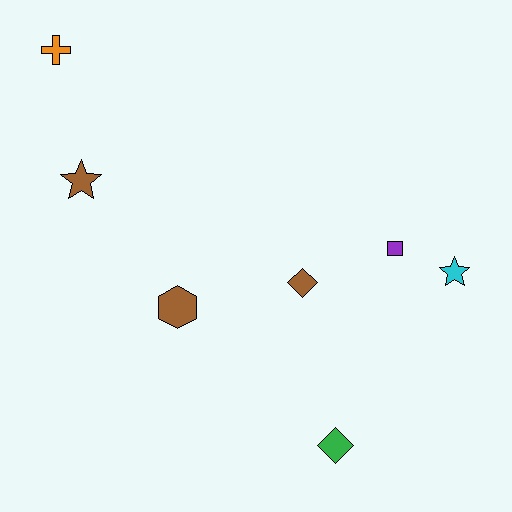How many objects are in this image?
There are 7 objects.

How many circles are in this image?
There are no circles.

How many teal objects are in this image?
There are no teal objects.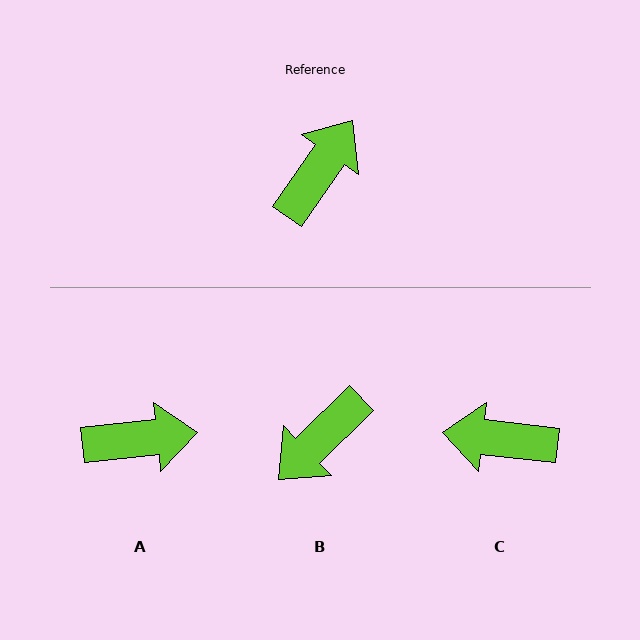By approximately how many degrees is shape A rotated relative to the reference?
Approximately 50 degrees clockwise.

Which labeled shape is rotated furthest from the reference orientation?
B, about 168 degrees away.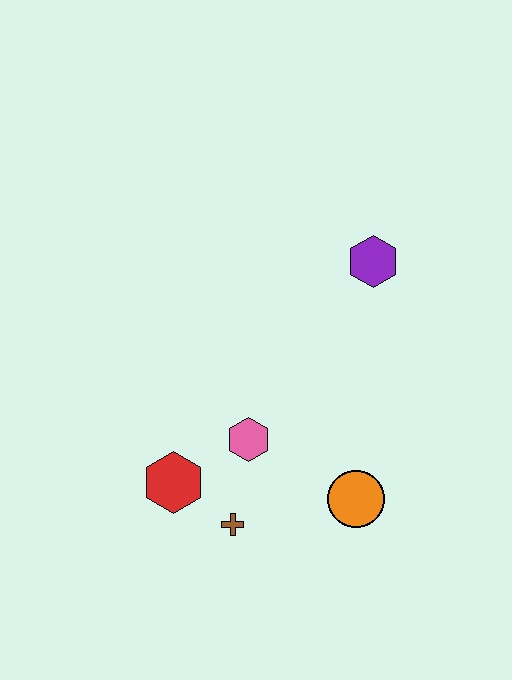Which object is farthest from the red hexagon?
The purple hexagon is farthest from the red hexagon.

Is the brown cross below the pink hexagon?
Yes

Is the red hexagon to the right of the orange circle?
No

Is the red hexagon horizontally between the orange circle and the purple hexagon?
No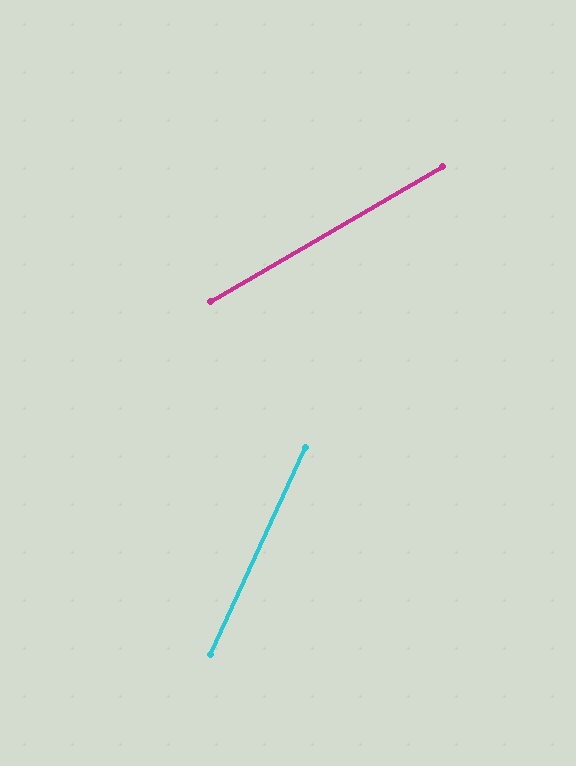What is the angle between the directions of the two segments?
Approximately 35 degrees.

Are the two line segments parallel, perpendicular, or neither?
Neither parallel nor perpendicular — they differ by about 35°.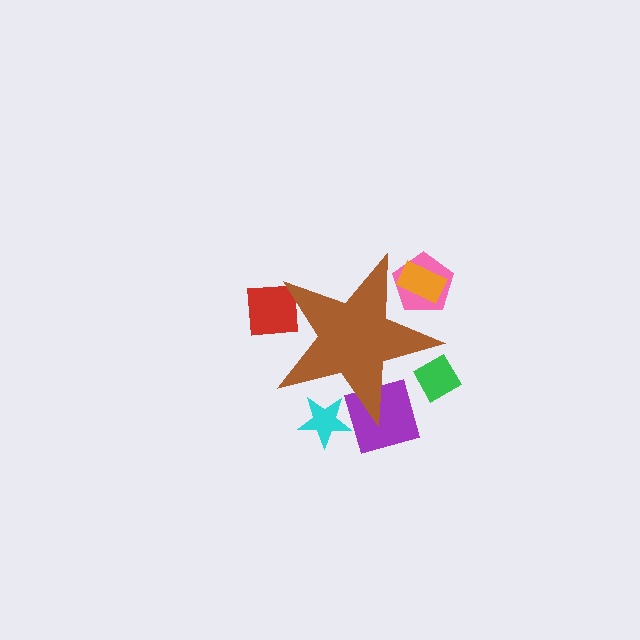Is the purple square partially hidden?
Yes, the purple square is partially hidden behind the brown star.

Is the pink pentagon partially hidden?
Yes, the pink pentagon is partially hidden behind the brown star.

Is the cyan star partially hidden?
Yes, the cyan star is partially hidden behind the brown star.